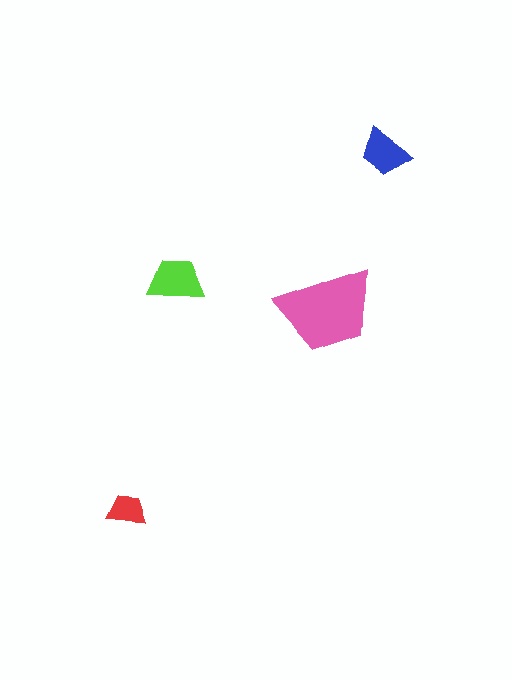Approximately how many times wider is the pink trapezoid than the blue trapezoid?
About 2 times wider.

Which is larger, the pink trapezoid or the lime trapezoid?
The pink one.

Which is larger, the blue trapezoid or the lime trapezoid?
The lime one.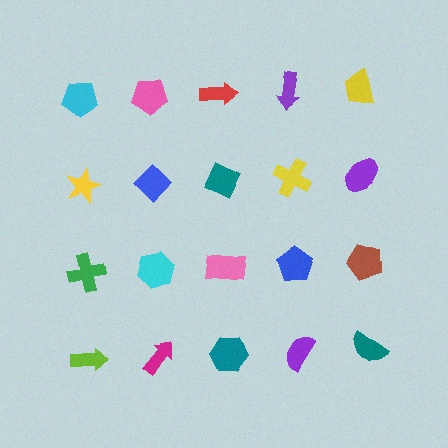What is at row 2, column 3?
A teal diamond.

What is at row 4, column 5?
A teal semicircle.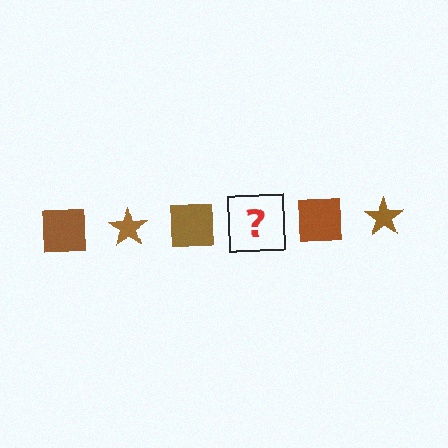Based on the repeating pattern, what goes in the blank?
The blank should be a brown star.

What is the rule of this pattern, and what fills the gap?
The rule is that the pattern cycles through square, star shapes in brown. The gap should be filled with a brown star.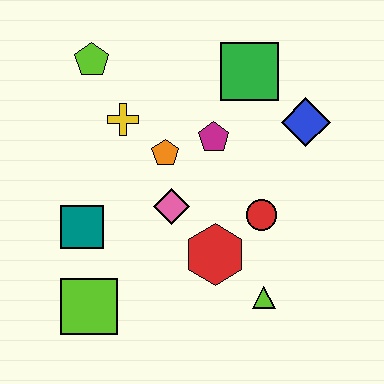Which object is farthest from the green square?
The lime square is farthest from the green square.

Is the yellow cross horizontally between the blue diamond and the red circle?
No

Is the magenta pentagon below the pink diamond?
No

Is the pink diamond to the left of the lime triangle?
Yes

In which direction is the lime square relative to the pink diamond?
The lime square is below the pink diamond.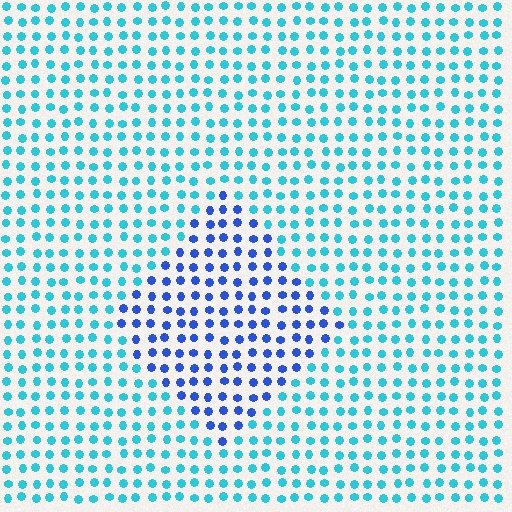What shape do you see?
I see a diamond.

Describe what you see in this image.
The image is filled with small cyan elements in a uniform arrangement. A diamond-shaped region is visible where the elements are tinted to a slightly different hue, forming a subtle color boundary.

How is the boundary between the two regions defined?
The boundary is defined purely by a slight shift in hue (about 42 degrees). Spacing, size, and orientation are identical on both sides.